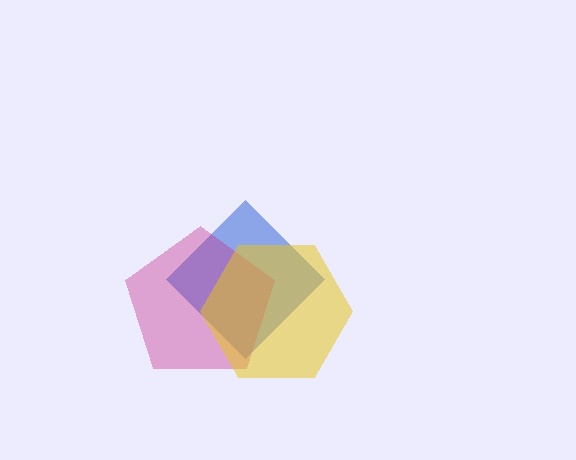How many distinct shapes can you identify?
There are 3 distinct shapes: a blue diamond, a magenta pentagon, a yellow hexagon.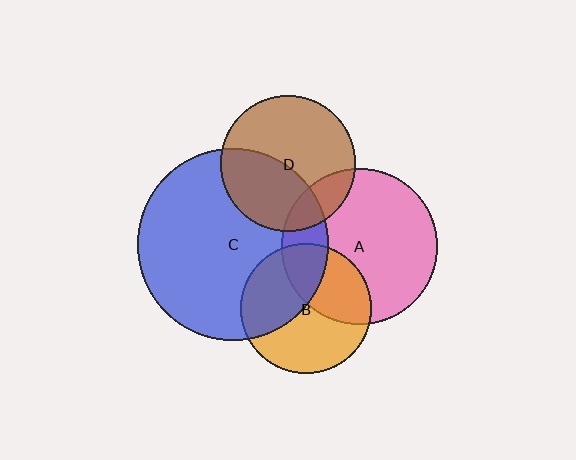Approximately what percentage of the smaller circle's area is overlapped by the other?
Approximately 20%.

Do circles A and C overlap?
Yes.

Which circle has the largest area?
Circle C (blue).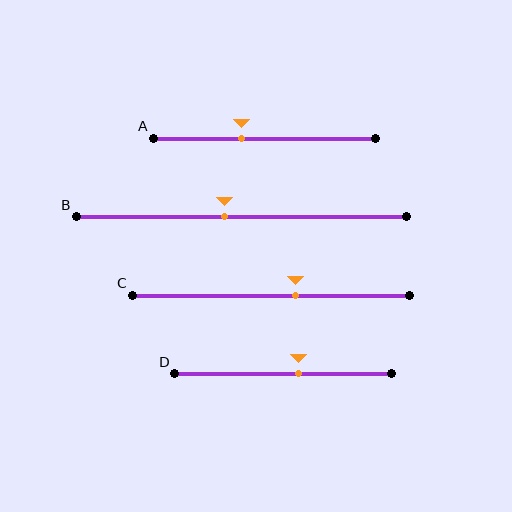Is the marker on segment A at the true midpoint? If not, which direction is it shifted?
No, the marker on segment A is shifted to the left by about 10% of the segment length.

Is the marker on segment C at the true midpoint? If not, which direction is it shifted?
No, the marker on segment C is shifted to the right by about 9% of the segment length.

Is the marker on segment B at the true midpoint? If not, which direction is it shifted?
No, the marker on segment B is shifted to the left by about 5% of the segment length.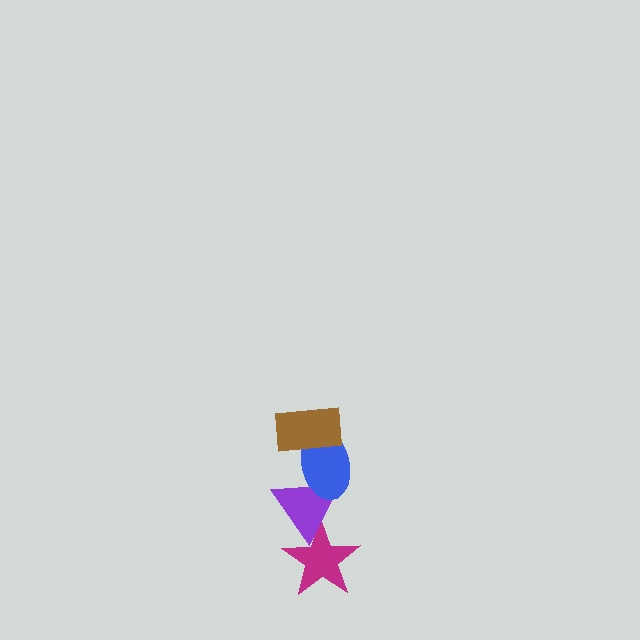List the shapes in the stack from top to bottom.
From top to bottom: the brown rectangle, the blue ellipse, the purple triangle, the magenta star.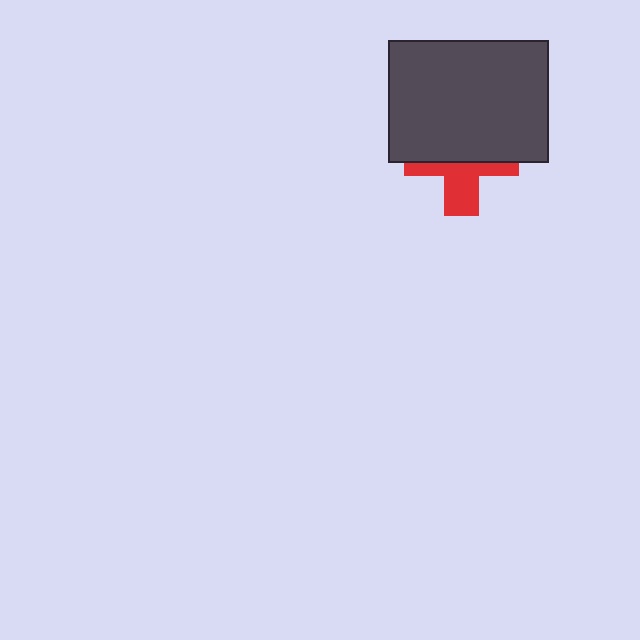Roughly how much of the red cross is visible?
A small part of it is visible (roughly 42%).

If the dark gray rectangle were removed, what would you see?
You would see the complete red cross.